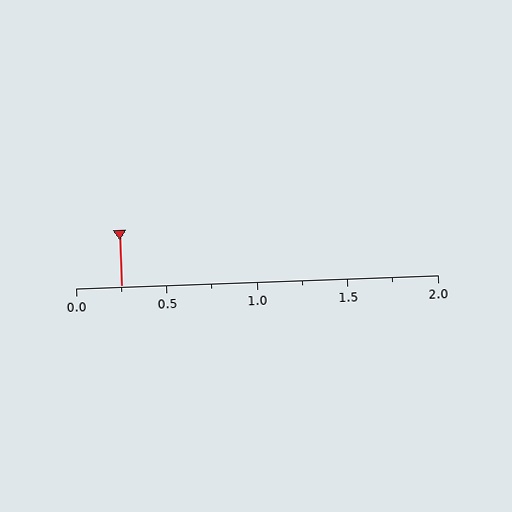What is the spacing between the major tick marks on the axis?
The major ticks are spaced 0.5 apart.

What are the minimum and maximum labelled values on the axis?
The axis runs from 0.0 to 2.0.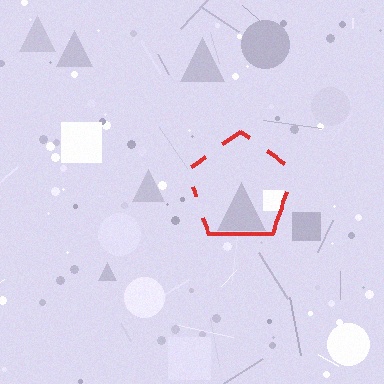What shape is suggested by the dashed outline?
The dashed outline suggests a pentagon.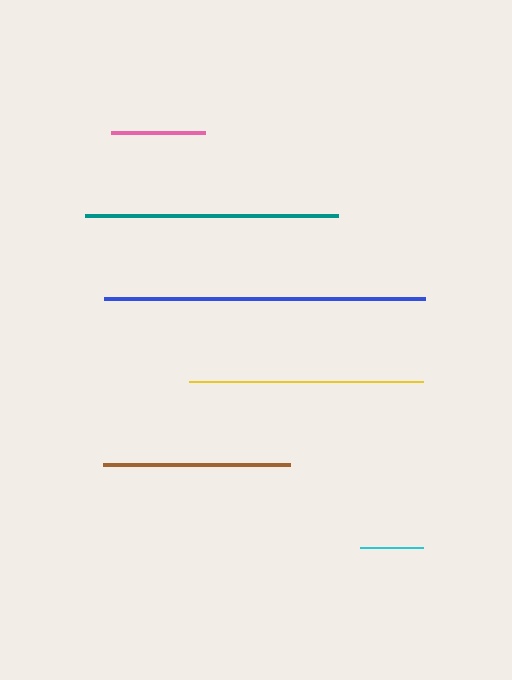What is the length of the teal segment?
The teal segment is approximately 253 pixels long.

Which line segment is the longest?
The blue line is the longest at approximately 321 pixels.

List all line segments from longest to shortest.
From longest to shortest: blue, teal, yellow, brown, pink, cyan.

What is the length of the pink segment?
The pink segment is approximately 94 pixels long.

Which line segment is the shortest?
The cyan line is the shortest at approximately 63 pixels.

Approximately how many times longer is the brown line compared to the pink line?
The brown line is approximately 2.0 times the length of the pink line.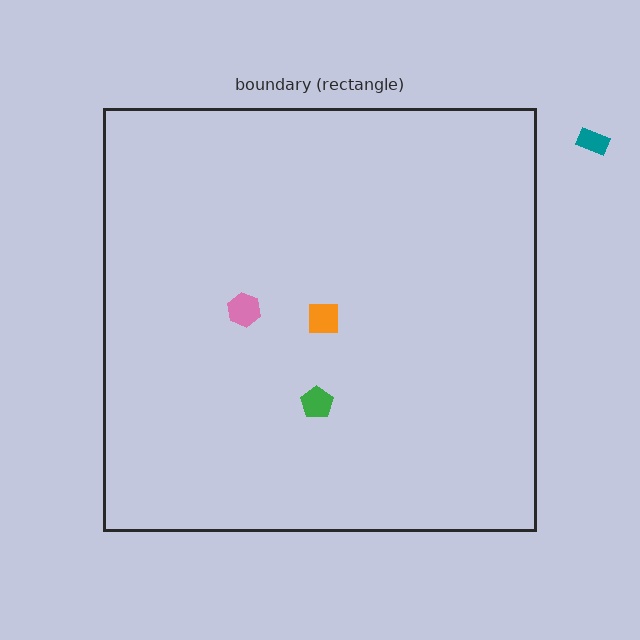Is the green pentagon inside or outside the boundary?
Inside.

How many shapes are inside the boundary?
3 inside, 1 outside.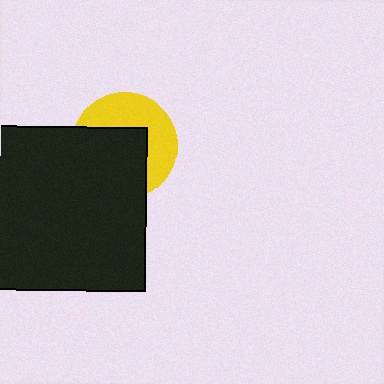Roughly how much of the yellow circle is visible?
About half of it is visible (roughly 45%).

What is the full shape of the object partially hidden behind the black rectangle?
The partially hidden object is a yellow circle.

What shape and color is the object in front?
The object in front is a black rectangle.